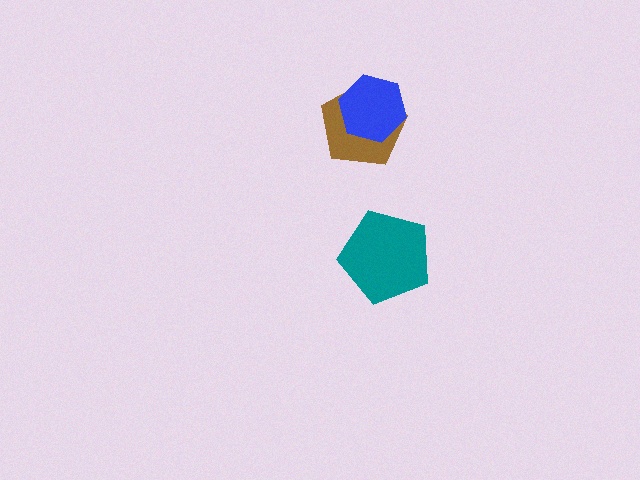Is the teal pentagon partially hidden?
No, no other shape covers it.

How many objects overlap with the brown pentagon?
1 object overlaps with the brown pentagon.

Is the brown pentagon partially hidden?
Yes, it is partially covered by another shape.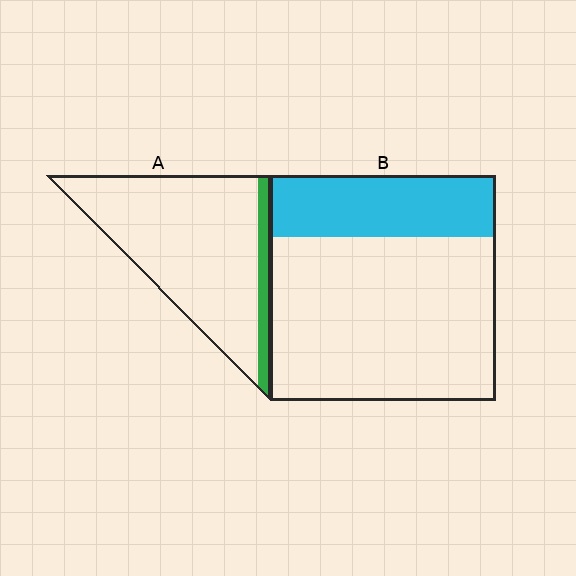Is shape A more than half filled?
No.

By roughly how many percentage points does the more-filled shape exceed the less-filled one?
By roughly 15 percentage points (B over A).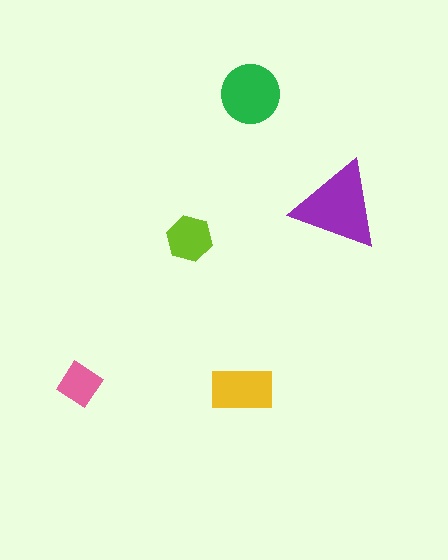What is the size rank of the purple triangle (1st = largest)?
1st.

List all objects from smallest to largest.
The pink diamond, the lime hexagon, the yellow rectangle, the green circle, the purple triangle.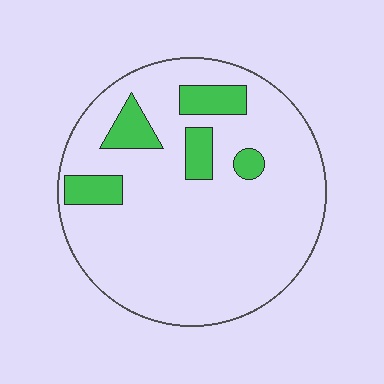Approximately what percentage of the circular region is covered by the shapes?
Approximately 15%.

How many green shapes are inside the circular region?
5.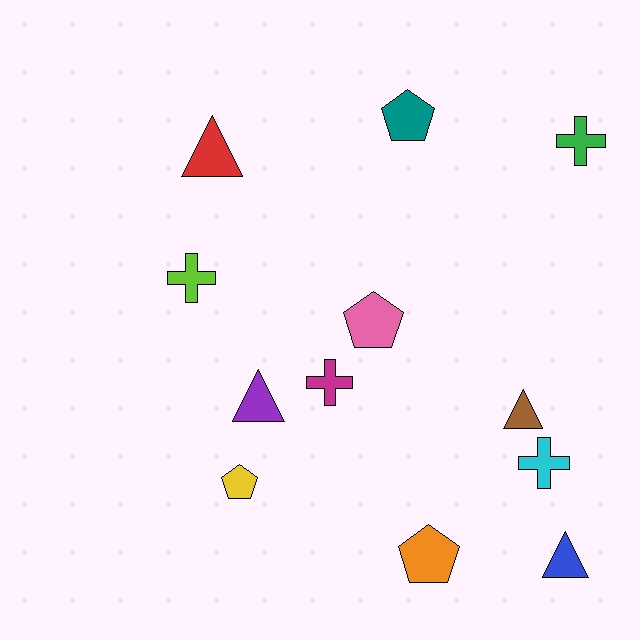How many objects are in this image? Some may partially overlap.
There are 12 objects.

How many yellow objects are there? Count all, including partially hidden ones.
There is 1 yellow object.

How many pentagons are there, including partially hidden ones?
There are 4 pentagons.